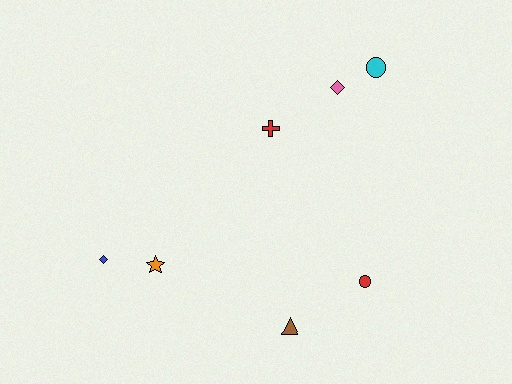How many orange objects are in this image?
There is 1 orange object.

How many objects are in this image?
There are 7 objects.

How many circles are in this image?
There are 2 circles.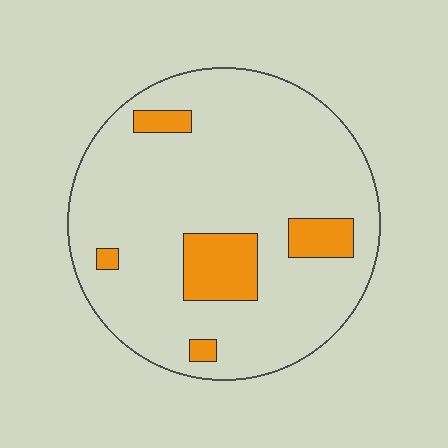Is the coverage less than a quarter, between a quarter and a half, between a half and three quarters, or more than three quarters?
Less than a quarter.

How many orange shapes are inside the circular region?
5.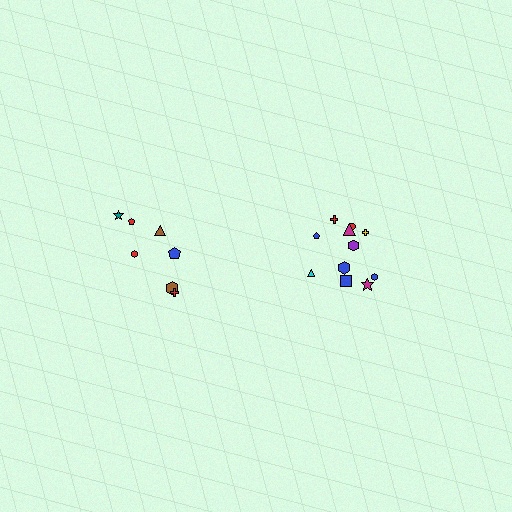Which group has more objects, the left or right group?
The right group.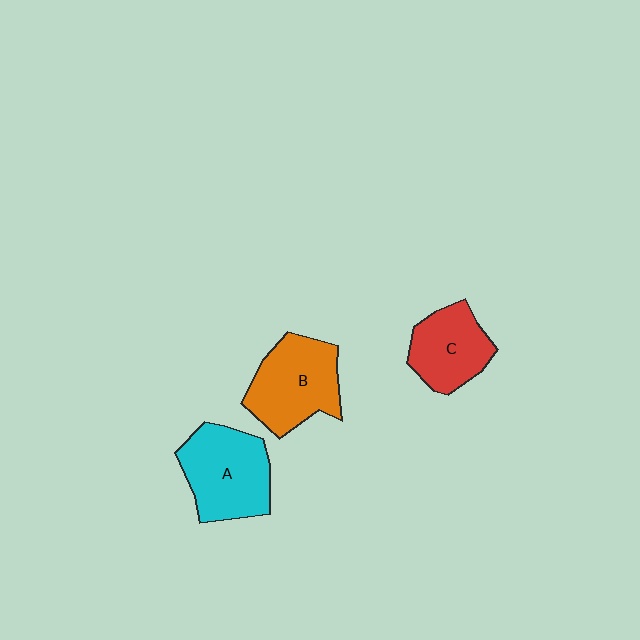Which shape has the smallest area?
Shape C (red).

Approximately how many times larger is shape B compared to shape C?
Approximately 1.3 times.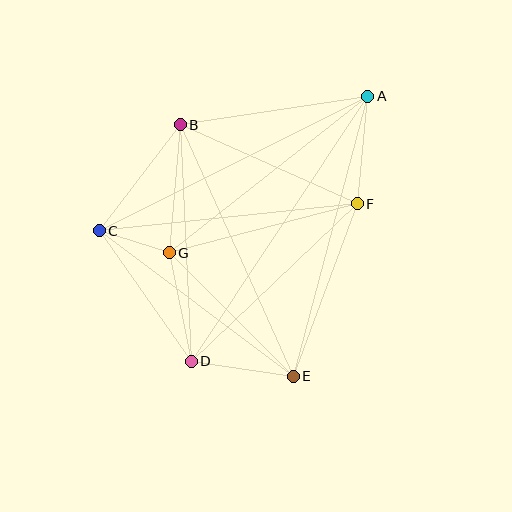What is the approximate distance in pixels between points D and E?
The distance between D and E is approximately 103 pixels.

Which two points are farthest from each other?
Points A and D are farthest from each other.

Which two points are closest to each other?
Points C and G are closest to each other.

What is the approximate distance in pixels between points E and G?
The distance between E and G is approximately 175 pixels.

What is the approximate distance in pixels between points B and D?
The distance between B and D is approximately 236 pixels.